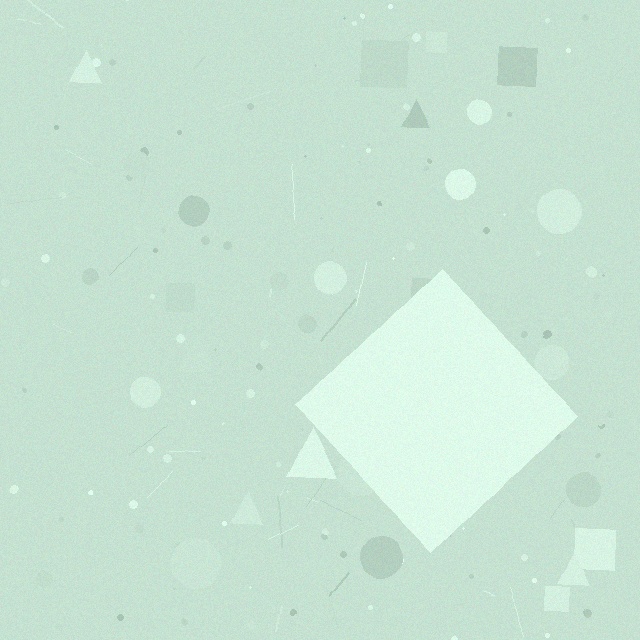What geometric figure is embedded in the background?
A diamond is embedded in the background.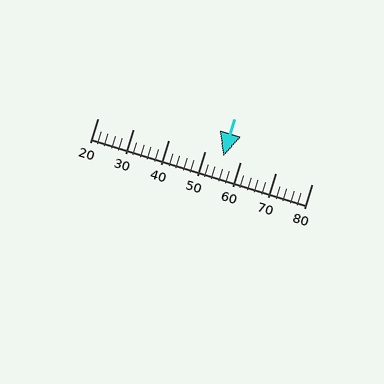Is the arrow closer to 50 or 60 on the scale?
The arrow is closer to 60.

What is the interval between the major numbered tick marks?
The major tick marks are spaced 10 units apart.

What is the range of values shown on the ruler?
The ruler shows values from 20 to 80.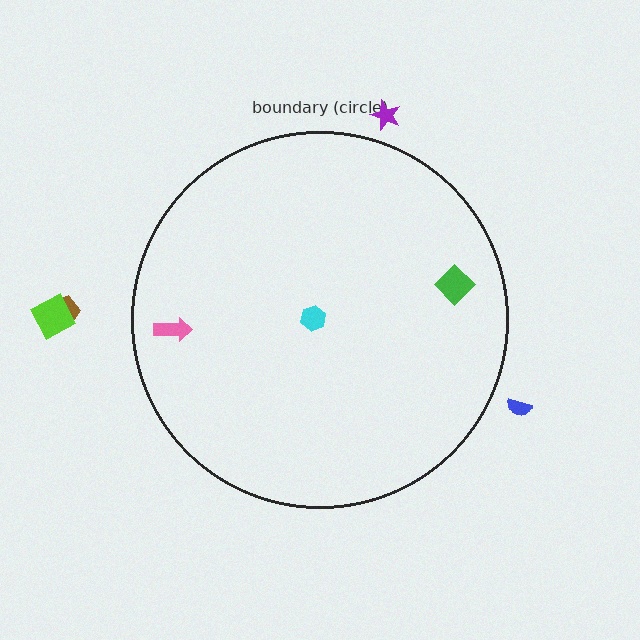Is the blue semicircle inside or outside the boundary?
Outside.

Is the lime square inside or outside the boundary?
Outside.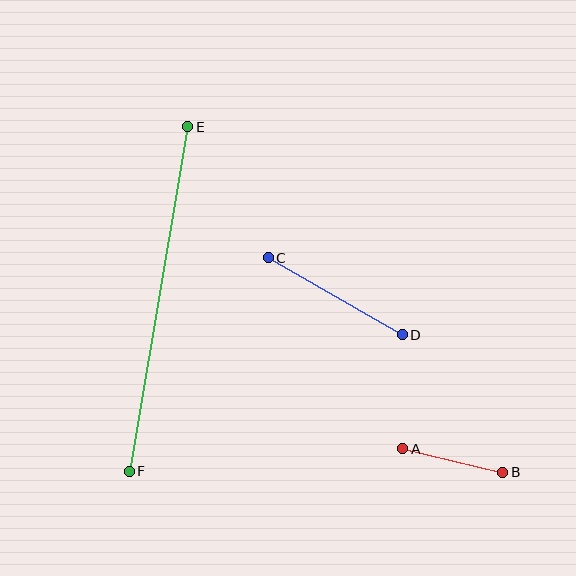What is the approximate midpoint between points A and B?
The midpoint is at approximately (453, 460) pixels.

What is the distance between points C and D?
The distance is approximately 155 pixels.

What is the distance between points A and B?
The distance is approximately 103 pixels.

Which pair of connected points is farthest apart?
Points E and F are farthest apart.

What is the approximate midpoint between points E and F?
The midpoint is at approximately (159, 299) pixels.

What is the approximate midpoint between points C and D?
The midpoint is at approximately (335, 296) pixels.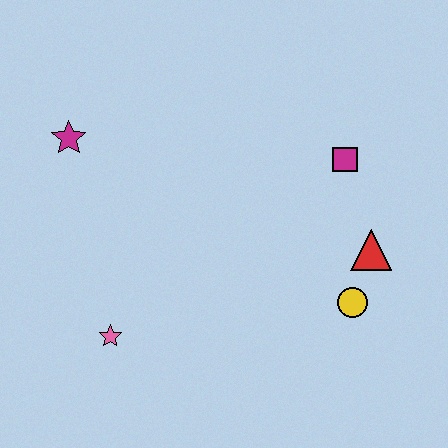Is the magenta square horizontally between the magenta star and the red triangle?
Yes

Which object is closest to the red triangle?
The yellow circle is closest to the red triangle.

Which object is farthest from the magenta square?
The pink star is farthest from the magenta square.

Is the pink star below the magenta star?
Yes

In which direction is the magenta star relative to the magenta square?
The magenta star is to the left of the magenta square.